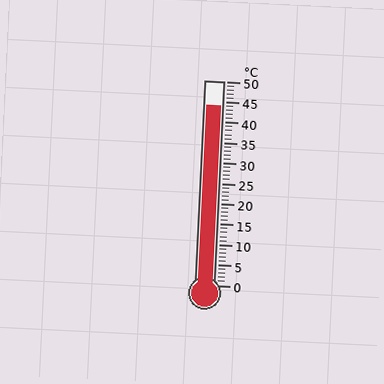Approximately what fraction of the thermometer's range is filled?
The thermometer is filled to approximately 90% of its range.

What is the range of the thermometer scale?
The thermometer scale ranges from 0°C to 50°C.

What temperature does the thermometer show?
The thermometer shows approximately 44°C.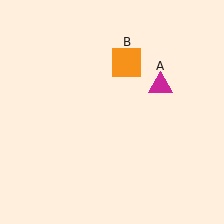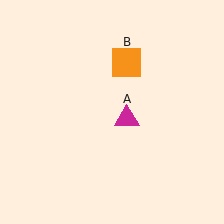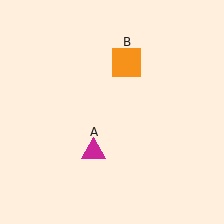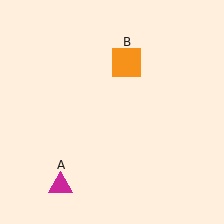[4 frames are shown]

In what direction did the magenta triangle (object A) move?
The magenta triangle (object A) moved down and to the left.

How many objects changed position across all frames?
1 object changed position: magenta triangle (object A).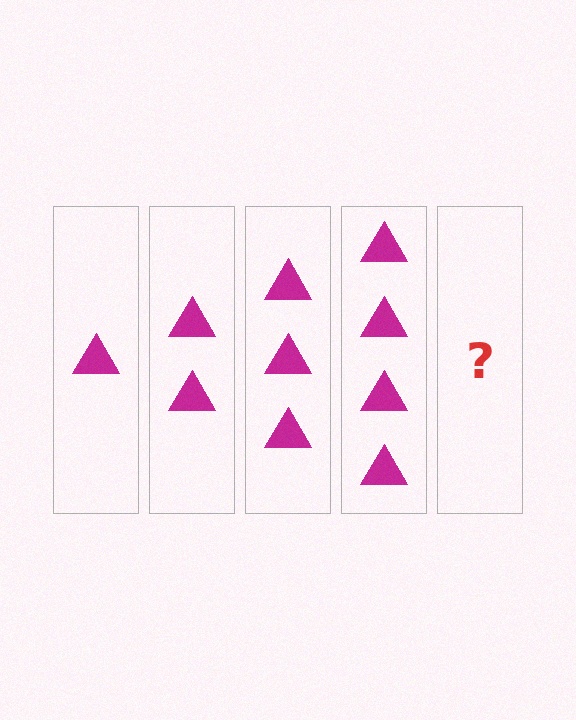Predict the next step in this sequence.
The next step is 5 triangles.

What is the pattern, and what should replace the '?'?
The pattern is that each step adds one more triangle. The '?' should be 5 triangles.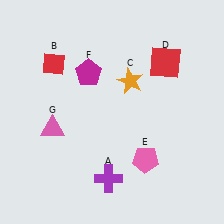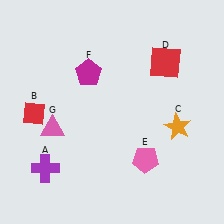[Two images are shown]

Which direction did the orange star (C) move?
The orange star (C) moved right.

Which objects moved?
The objects that moved are: the purple cross (A), the red diamond (B), the orange star (C).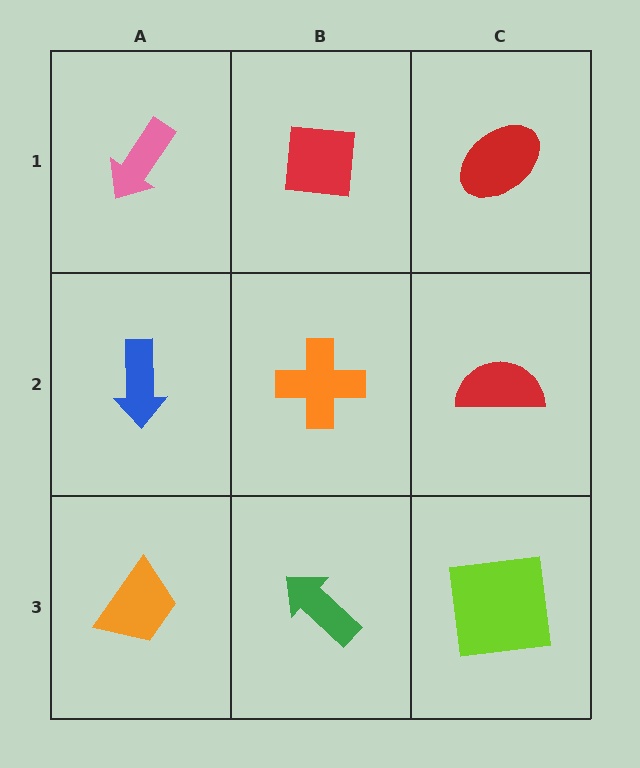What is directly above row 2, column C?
A red ellipse.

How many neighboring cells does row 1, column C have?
2.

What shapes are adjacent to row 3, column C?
A red semicircle (row 2, column C), a green arrow (row 3, column B).